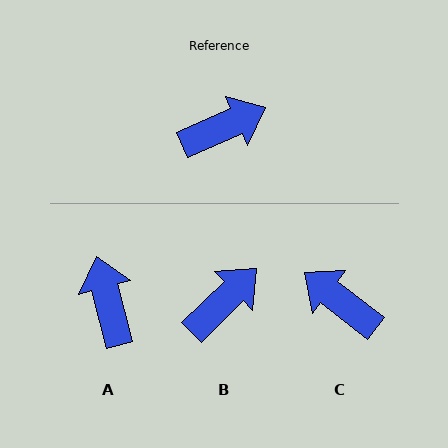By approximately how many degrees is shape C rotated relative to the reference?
Approximately 118 degrees counter-clockwise.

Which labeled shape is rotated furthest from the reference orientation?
C, about 118 degrees away.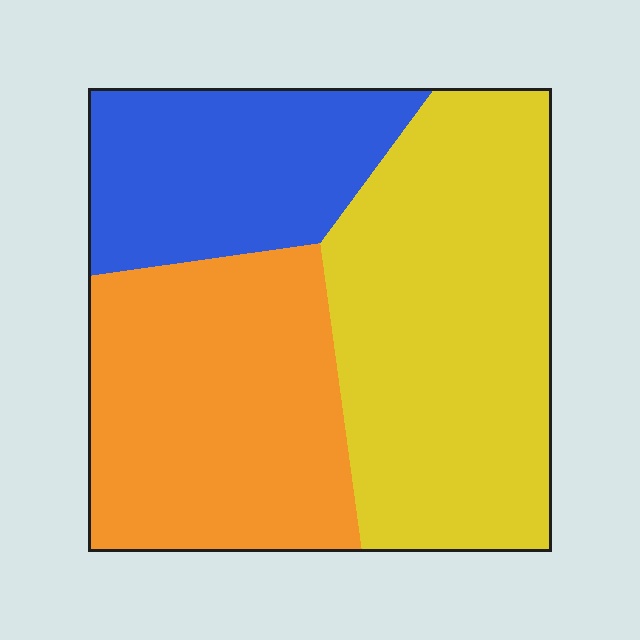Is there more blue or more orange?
Orange.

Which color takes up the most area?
Yellow, at roughly 45%.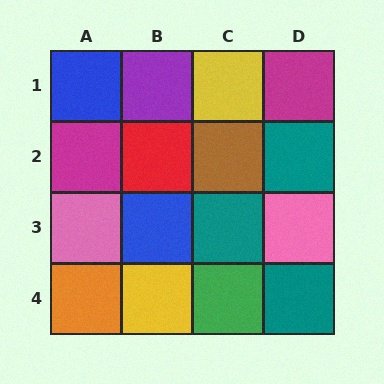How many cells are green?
1 cell is green.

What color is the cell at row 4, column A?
Orange.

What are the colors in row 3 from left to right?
Pink, blue, teal, pink.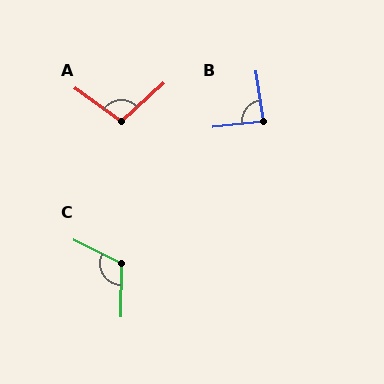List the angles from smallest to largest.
B (87°), A (102°), C (116°).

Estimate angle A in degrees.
Approximately 102 degrees.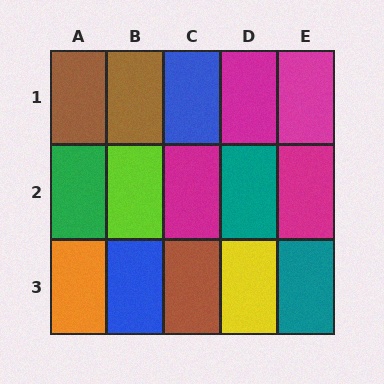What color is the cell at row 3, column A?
Orange.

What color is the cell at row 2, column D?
Teal.